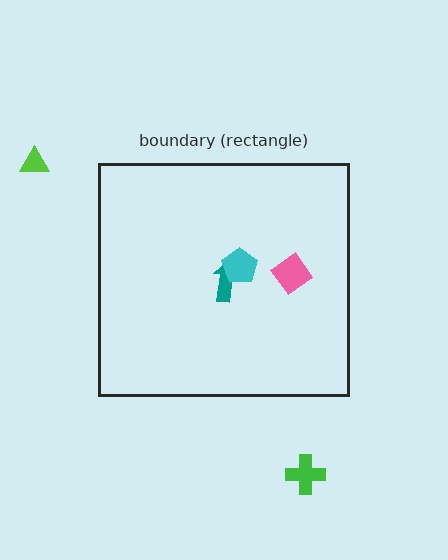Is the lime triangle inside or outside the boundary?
Outside.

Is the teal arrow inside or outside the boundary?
Inside.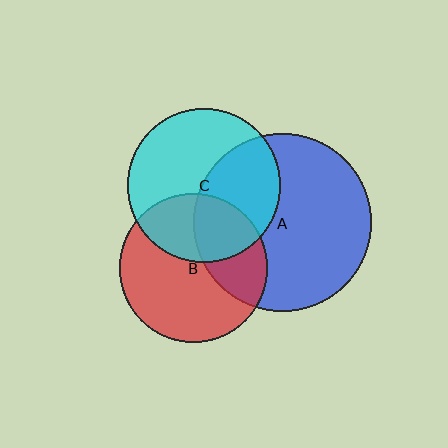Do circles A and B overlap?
Yes.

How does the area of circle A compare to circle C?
Approximately 1.3 times.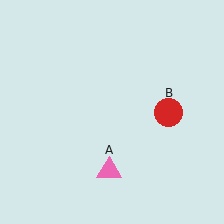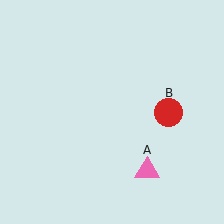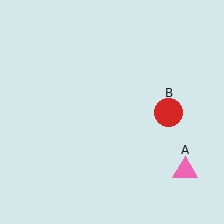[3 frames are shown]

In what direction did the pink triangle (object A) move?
The pink triangle (object A) moved right.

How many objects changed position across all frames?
1 object changed position: pink triangle (object A).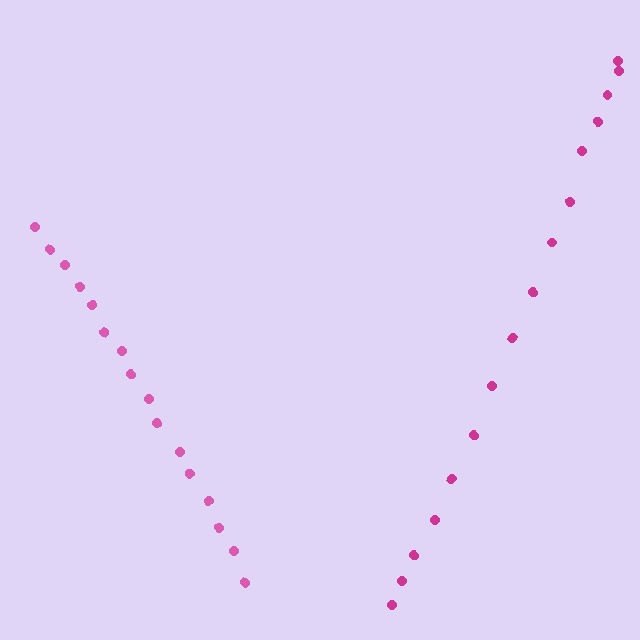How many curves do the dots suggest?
There are 2 distinct paths.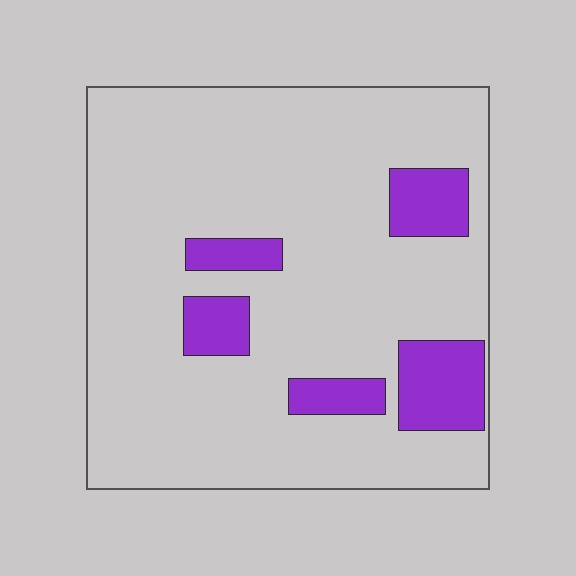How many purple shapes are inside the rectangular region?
5.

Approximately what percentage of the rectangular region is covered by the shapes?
Approximately 15%.